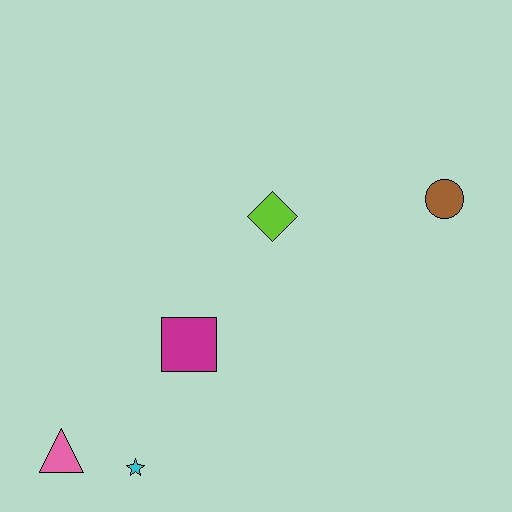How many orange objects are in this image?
There are no orange objects.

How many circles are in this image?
There is 1 circle.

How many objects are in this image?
There are 5 objects.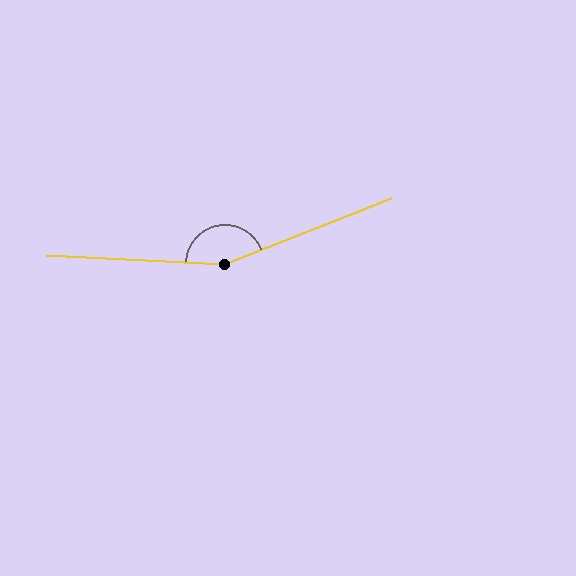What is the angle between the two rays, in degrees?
Approximately 156 degrees.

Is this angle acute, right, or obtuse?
It is obtuse.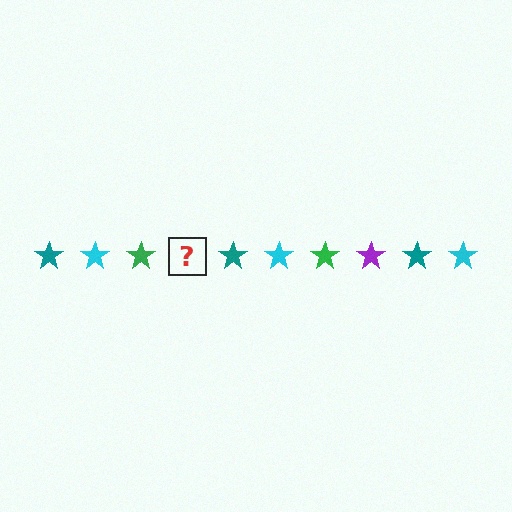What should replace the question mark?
The question mark should be replaced with a purple star.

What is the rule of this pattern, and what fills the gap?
The rule is that the pattern cycles through teal, cyan, green, purple stars. The gap should be filled with a purple star.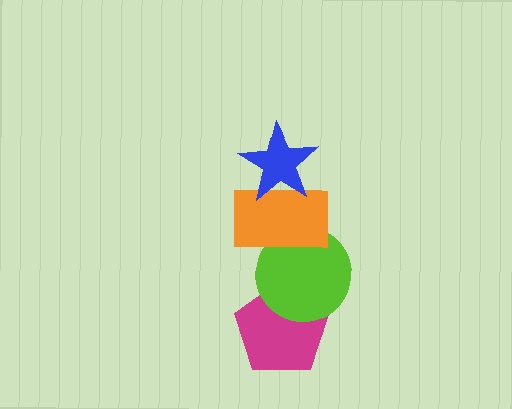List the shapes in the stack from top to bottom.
From top to bottom: the blue star, the orange rectangle, the lime circle, the magenta pentagon.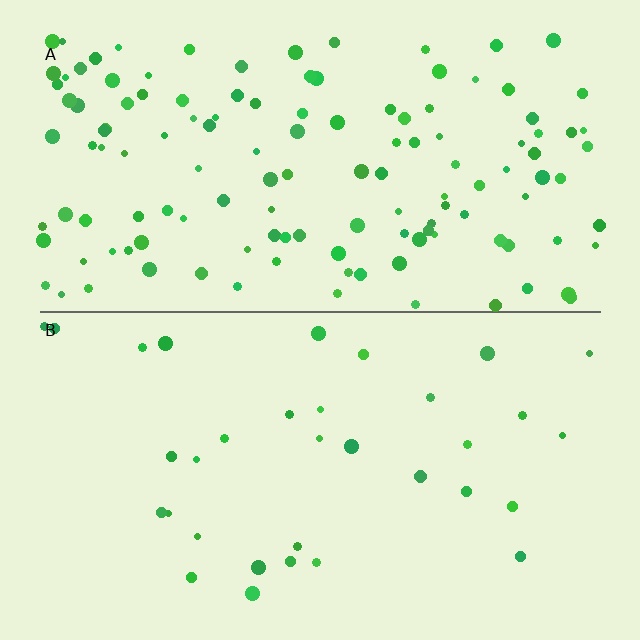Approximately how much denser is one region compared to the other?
Approximately 3.9× — region A over region B.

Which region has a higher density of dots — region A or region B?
A (the top).